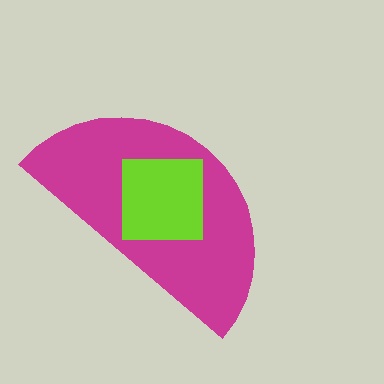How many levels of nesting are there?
2.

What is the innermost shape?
The lime square.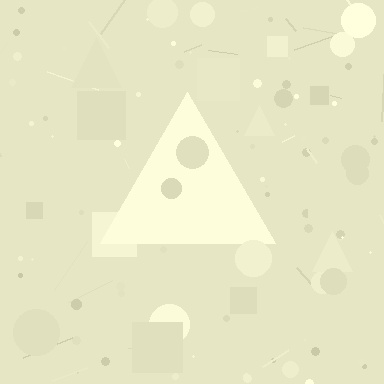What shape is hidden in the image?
A triangle is hidden in the image.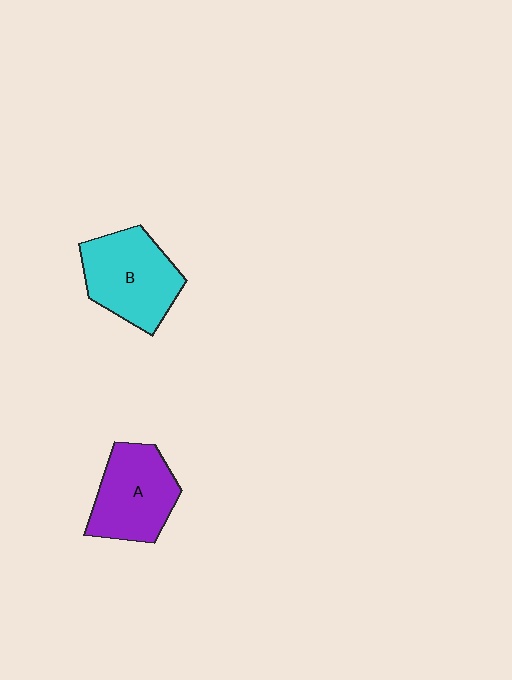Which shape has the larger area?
Shape B (cyan).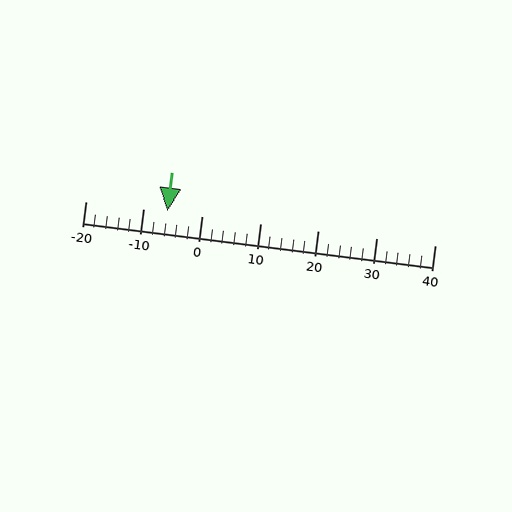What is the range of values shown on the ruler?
The ruler shows values from -20 to 40.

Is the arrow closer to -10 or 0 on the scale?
The arrow is closer to -10.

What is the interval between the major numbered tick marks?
The major tick marks are spaced 10 units apart.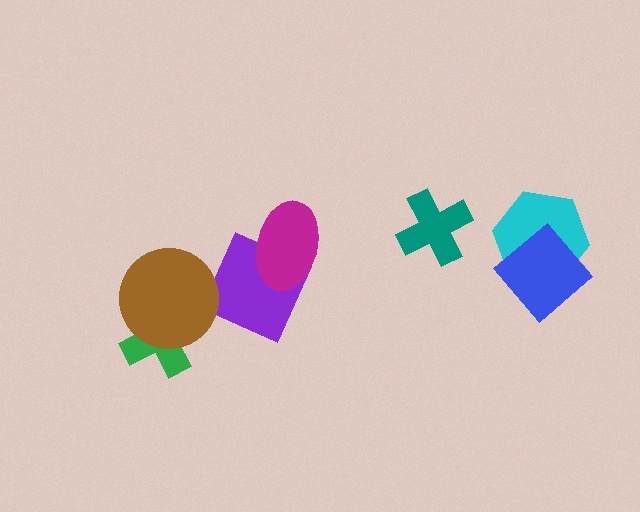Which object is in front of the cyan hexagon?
The blue diamond is in front of the cyan hexagon.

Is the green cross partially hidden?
Yes, it is partially covered by another shape.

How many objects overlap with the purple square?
1 object overlaps with the purple square.